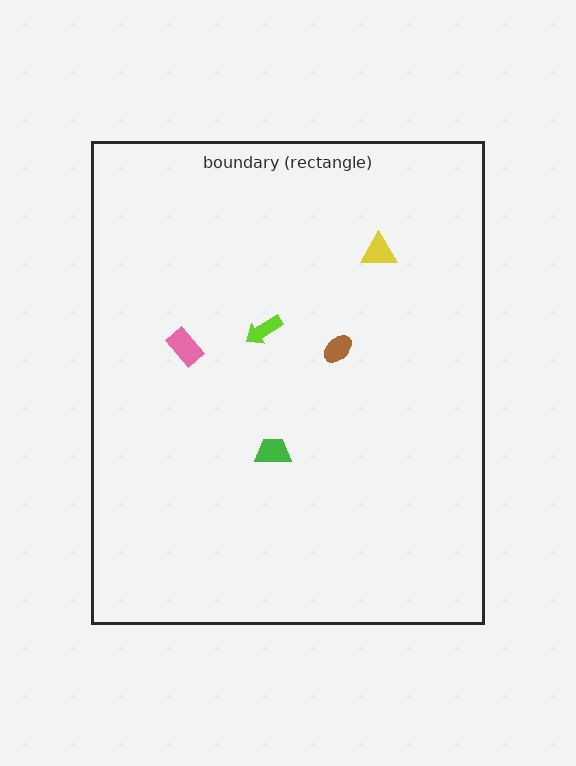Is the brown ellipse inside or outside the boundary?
Inside.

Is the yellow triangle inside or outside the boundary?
Inside.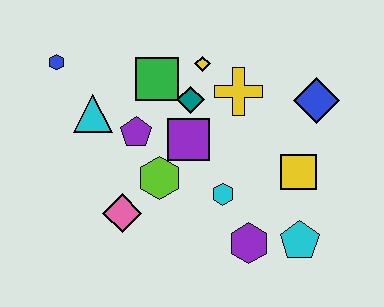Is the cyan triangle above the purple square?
Yes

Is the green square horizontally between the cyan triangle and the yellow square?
Yes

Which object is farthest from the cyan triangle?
The cyan pentagon is farthest from the cyan triangle.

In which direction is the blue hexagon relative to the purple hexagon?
The blue hexagon is to the left of the purple hexagon.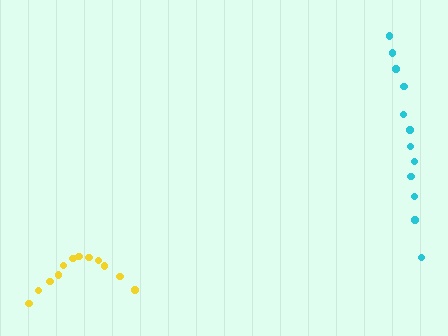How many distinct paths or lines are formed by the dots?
There are 2 distinct paths.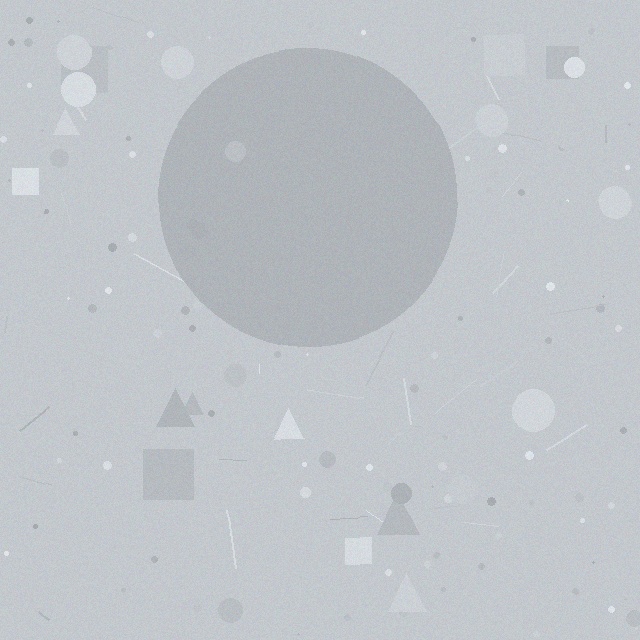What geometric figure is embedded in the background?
A circle is embedded in the background.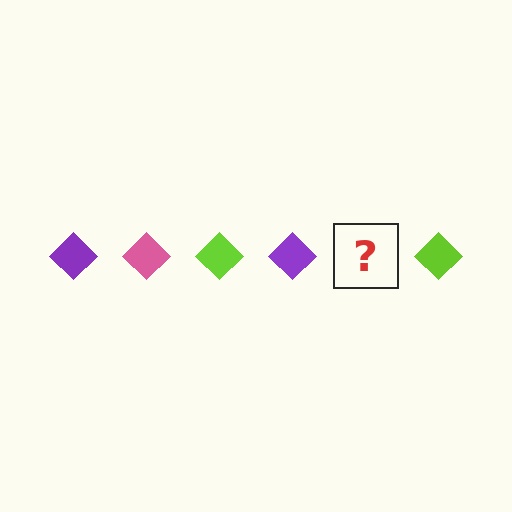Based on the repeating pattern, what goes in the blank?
The blank should be a pink diamond.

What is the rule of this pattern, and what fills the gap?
The rule is that the pattern cycles through purple, pink, lime diamonds. The gap should be filled with a pink diamond.